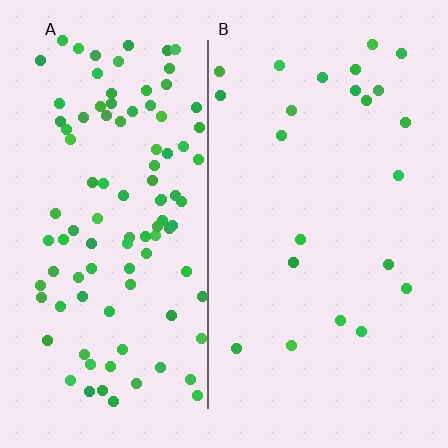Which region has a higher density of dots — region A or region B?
A (the left).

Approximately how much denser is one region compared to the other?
Approximately 4.5× — region A over region B.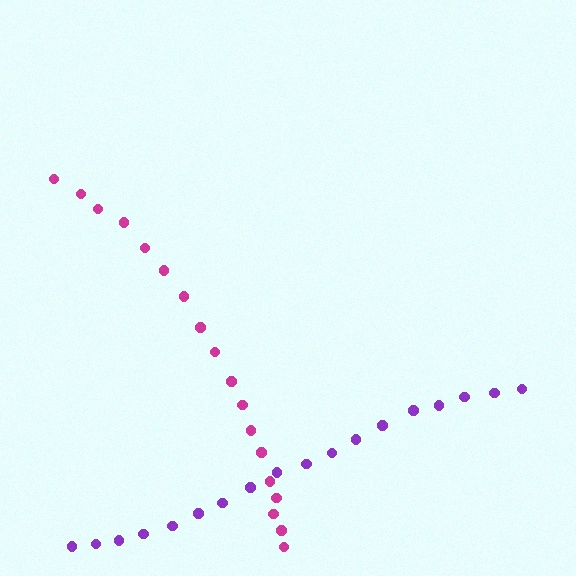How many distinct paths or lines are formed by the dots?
There are 2 distinct paths.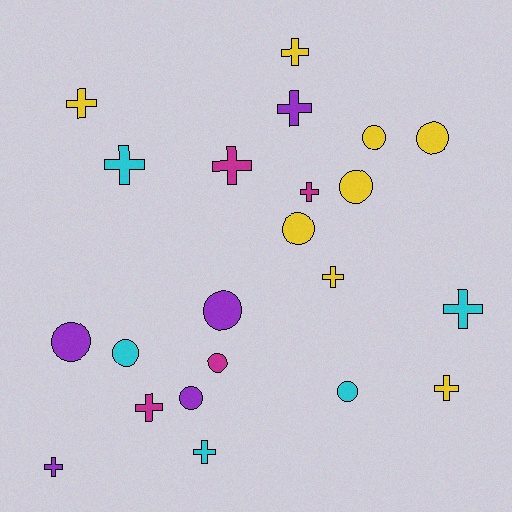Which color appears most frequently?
Yellow, with 8 objects.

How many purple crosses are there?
There are 2 purple crosses.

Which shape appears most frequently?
Cross, with 12 objects.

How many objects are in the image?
There are 22 objects.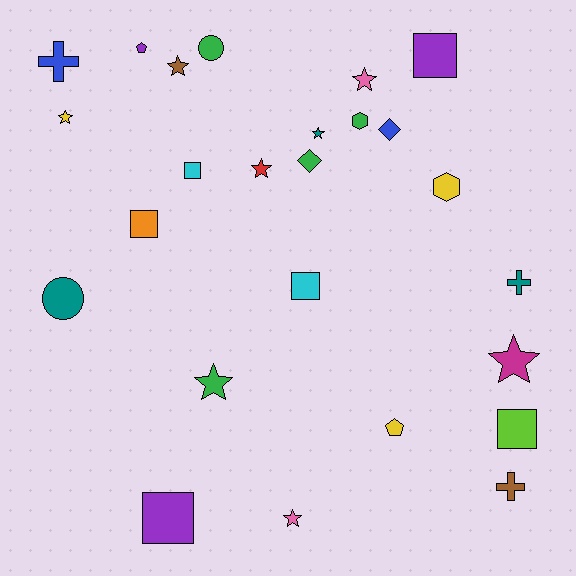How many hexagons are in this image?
There are 2 hexagons.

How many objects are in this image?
There are 25 objects.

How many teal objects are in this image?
There are 3 teal objects.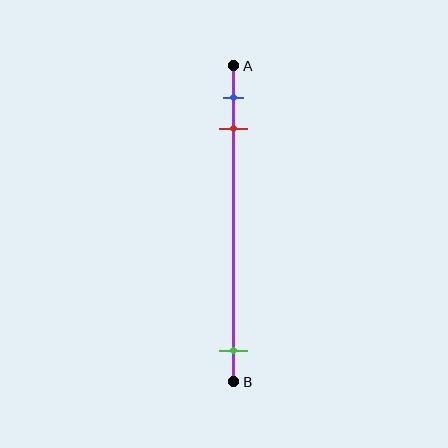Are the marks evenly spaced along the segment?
No, the marks are not evenly spaced.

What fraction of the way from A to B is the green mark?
The green mark is approximately 90% (0.9) of the way from A to B.